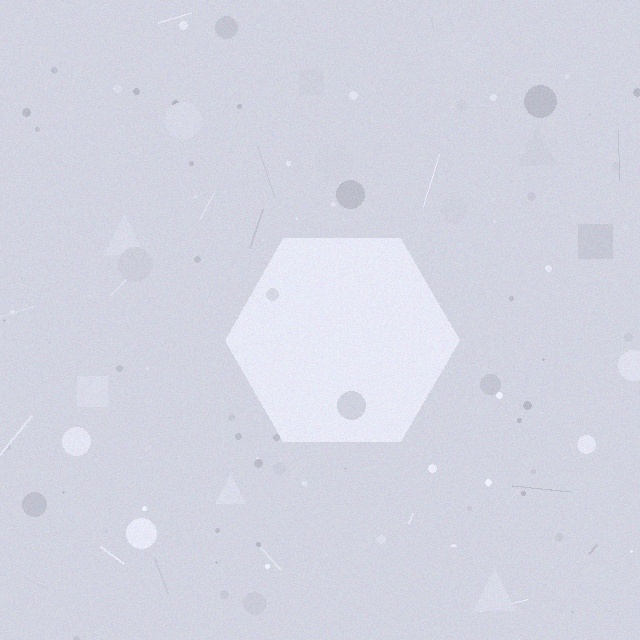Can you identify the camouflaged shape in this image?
The camouflaged shape is a hexagon.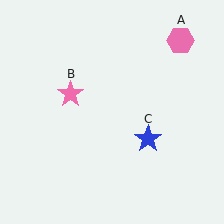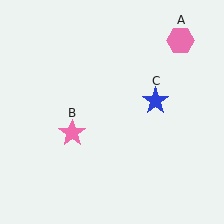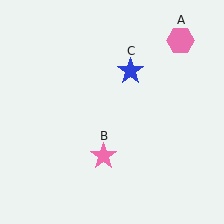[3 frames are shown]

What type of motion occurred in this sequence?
The pink star (object B), blue star (object C) rotated counterclockwise around the center of the scene.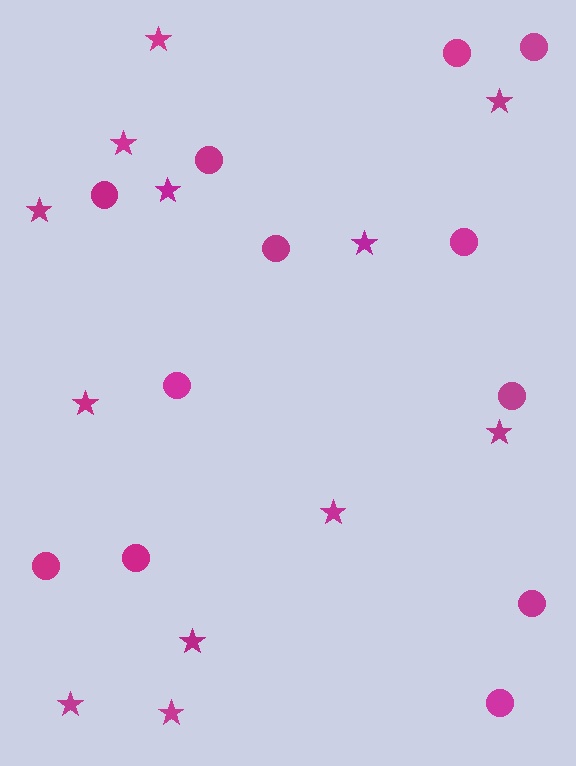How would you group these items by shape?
There are 2 groups: one group of stars (12) and one group of circles (12).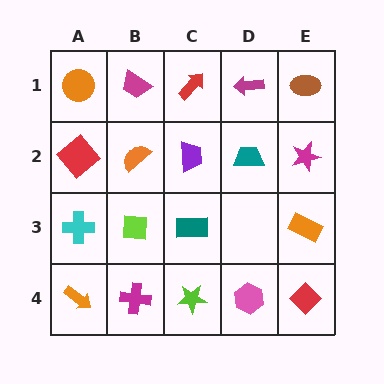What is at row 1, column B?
A magenta trapezoid.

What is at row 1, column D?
A magenta arrow.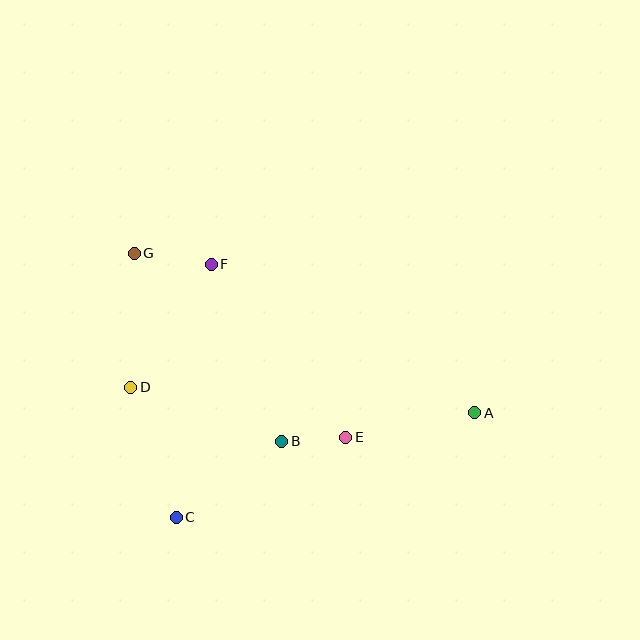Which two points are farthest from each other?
Points A and G are farthest from each other.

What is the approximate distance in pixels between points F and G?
The distance between F and G is approximately 78 pixels.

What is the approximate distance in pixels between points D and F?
The distance between D and F is approximately 147 pixels.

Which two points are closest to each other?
Points B and E are closest to each other.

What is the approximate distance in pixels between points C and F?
The distance between C and F is approximately 255 pixels.